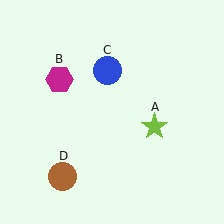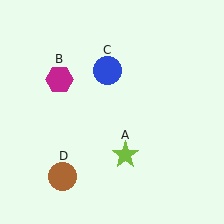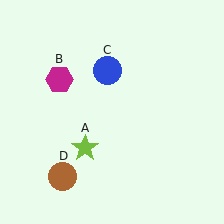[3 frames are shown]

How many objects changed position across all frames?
1 object changed position: lime star (object A).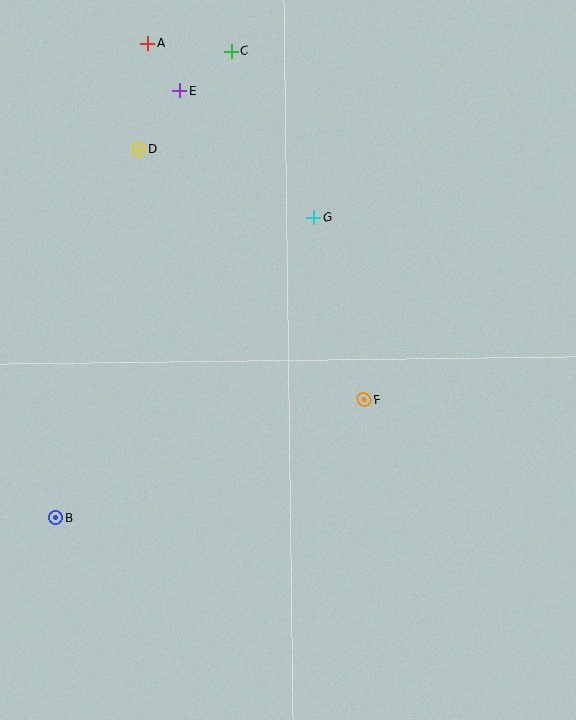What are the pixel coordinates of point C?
Point C is at (231, 51).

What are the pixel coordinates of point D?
Point D is at (139, 149).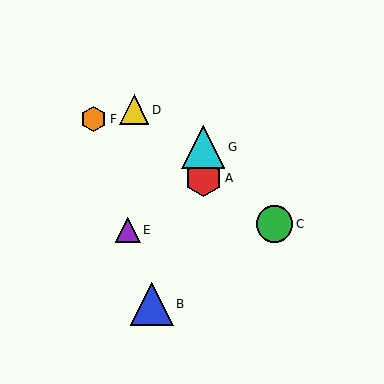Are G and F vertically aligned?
No, G is at x≈203 and F is at x≈94.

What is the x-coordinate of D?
Object D is at x≈134.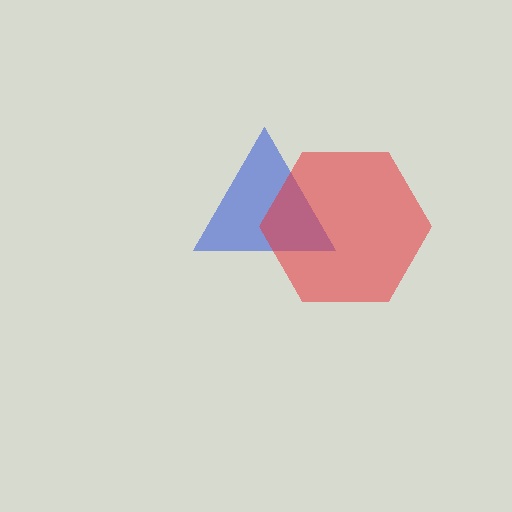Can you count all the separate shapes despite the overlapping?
Yes, there are 2 separate shapes.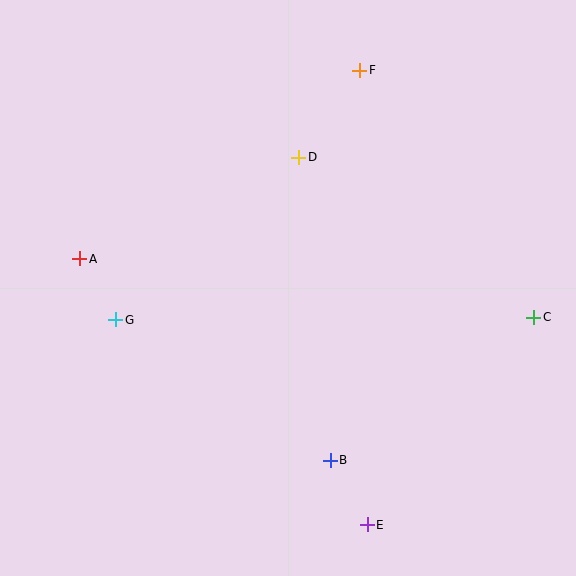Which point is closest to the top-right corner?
Point F is closest to the top-right corner.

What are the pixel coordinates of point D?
Point D is at (299, 157).